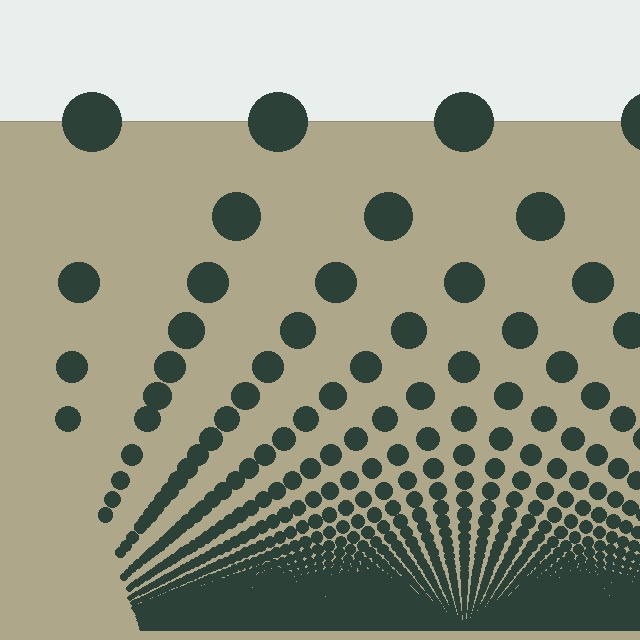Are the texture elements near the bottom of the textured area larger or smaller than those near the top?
Smaller. The gradient is inverted — elements near the bottom are smaller and denser.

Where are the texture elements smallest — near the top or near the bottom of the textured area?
Near the bottom.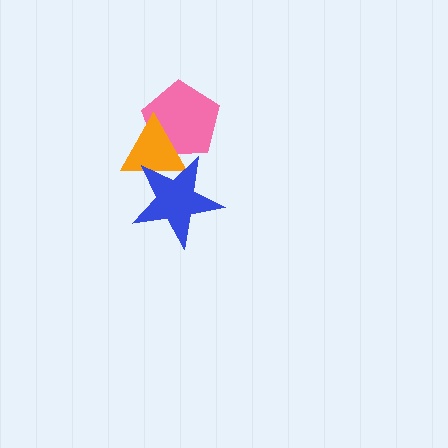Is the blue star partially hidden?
No, no other shape covers it.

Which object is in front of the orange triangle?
The blue star is in front of the orange triangle.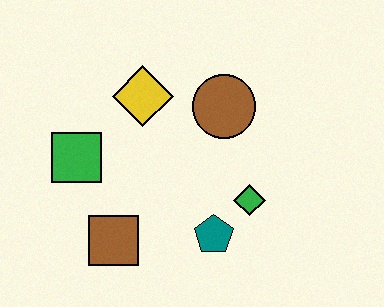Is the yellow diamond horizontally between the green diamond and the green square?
Yes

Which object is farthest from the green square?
The green diamond is farthest from the green square.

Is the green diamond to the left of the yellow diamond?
No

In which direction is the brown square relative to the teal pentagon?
The brown square is to the left of the teal pentagon.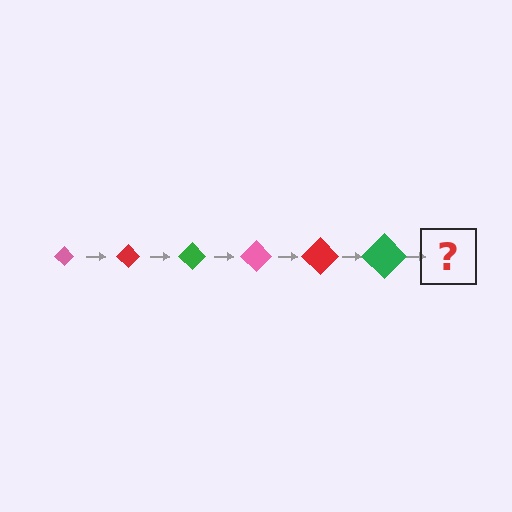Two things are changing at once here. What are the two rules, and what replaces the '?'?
The two rules are that the diamond grows larger each step and the color cycles through pink, red, and green. The '?' should be a pink diamond, larger than the previous one.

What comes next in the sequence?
The next element should be a pink diamond, larger than the previous one.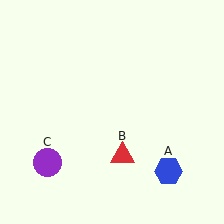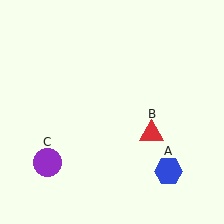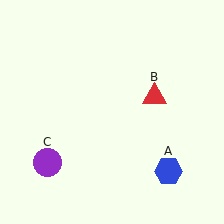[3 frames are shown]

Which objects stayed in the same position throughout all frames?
Blue hexagon (object A) and purple circle (object C) remained stationary.